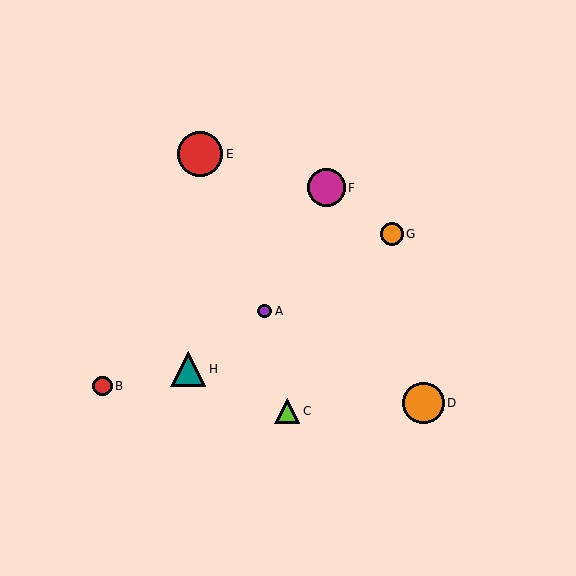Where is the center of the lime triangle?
The center of the lime triangle is at (287, 411).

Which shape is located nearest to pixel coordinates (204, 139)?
The red circle (labeled E) at (200, 154) is nearest to that location.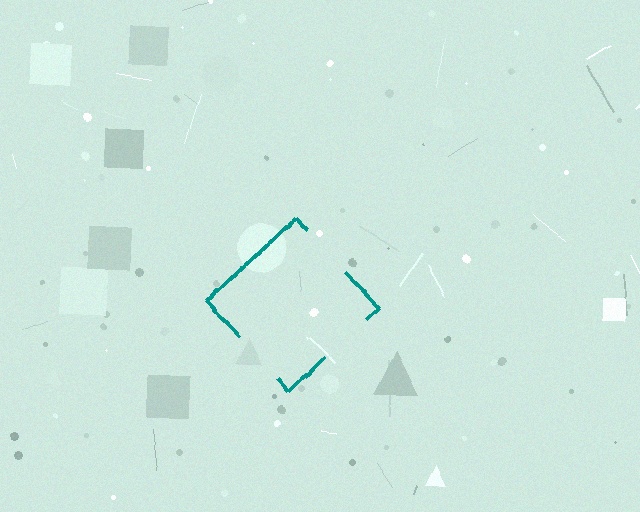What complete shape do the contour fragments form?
The contour fragments form a diamond.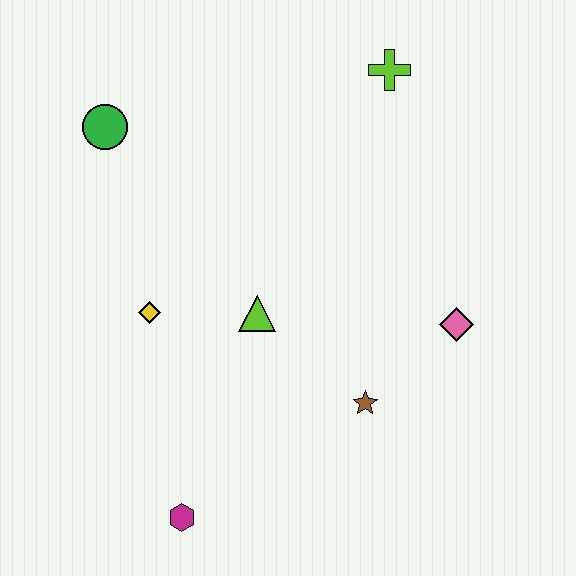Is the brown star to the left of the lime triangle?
No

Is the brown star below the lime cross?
Yes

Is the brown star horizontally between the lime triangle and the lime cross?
Yes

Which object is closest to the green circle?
The yellow diamond is closest to the green circle.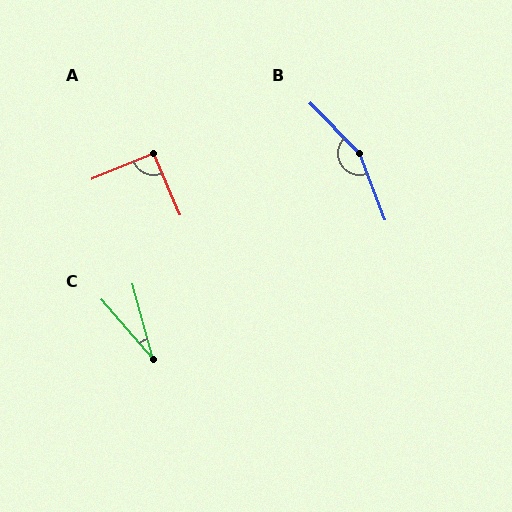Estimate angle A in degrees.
Approximately 91 degrees.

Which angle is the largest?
B, at approximately 157 degrees.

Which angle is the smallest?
C, at approximately 26 degrees.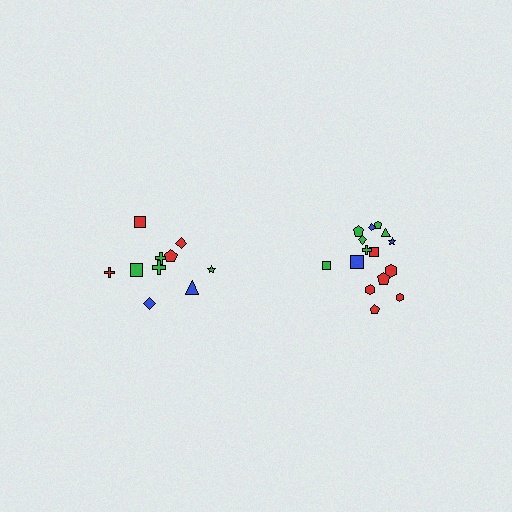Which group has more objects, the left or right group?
The right group.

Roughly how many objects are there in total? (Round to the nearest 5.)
Roughly 25 objects in total.